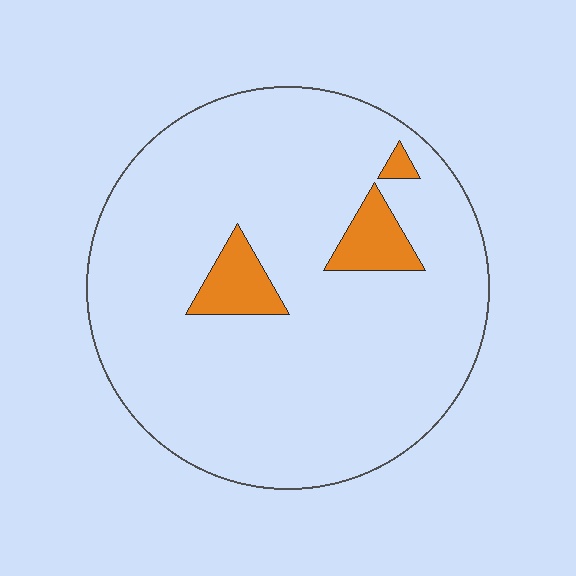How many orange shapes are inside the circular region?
3.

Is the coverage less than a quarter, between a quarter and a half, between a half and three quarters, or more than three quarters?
Less than a quarter.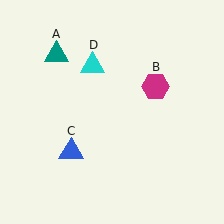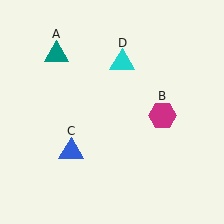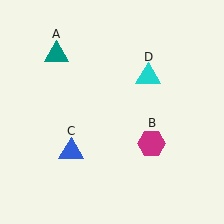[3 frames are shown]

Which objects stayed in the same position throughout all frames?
Teal triangle (object A) and blue triangle (object C) remained stationary.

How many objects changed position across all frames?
2 objects changed position: magenta hexagon (object B), cyan triangle (object D).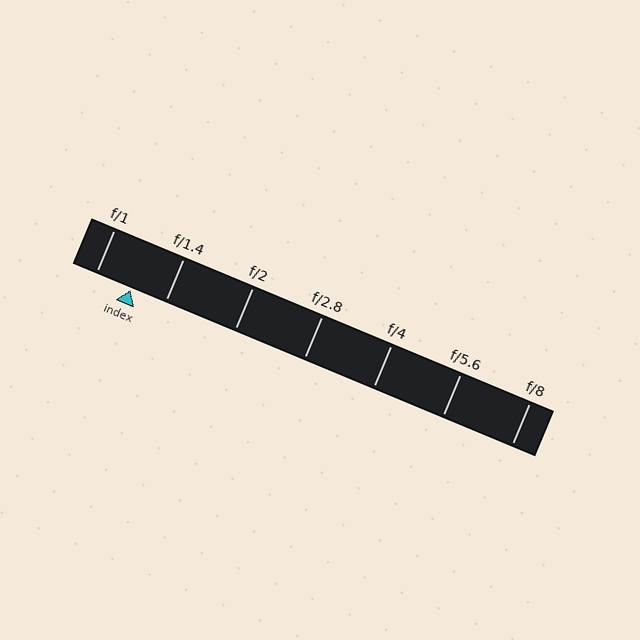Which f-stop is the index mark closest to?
The index mark is closest to f/1.4.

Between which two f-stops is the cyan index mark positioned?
The index mark is between f/1 and f/1.4.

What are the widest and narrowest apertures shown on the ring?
The widest aperture shown is f/1 and the narrowest is f/8.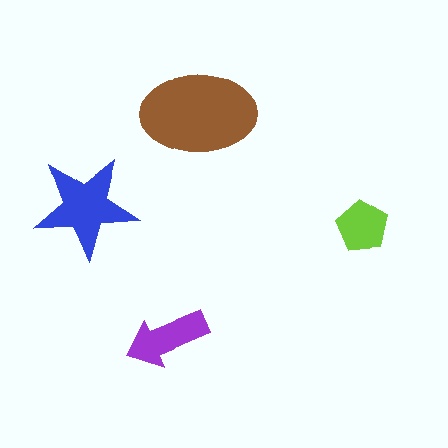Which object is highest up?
The brown ellipse is topmost.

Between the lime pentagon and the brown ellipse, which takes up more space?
The brown ellipse.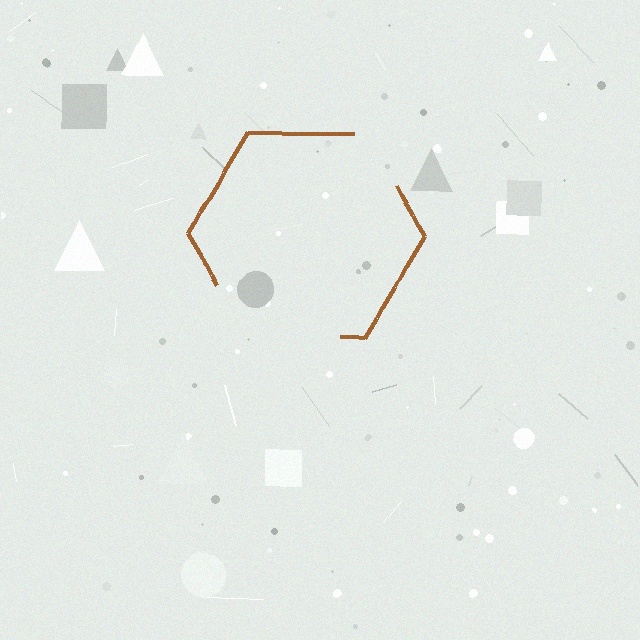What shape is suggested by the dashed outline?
The dashed outline suggests a hexagon.